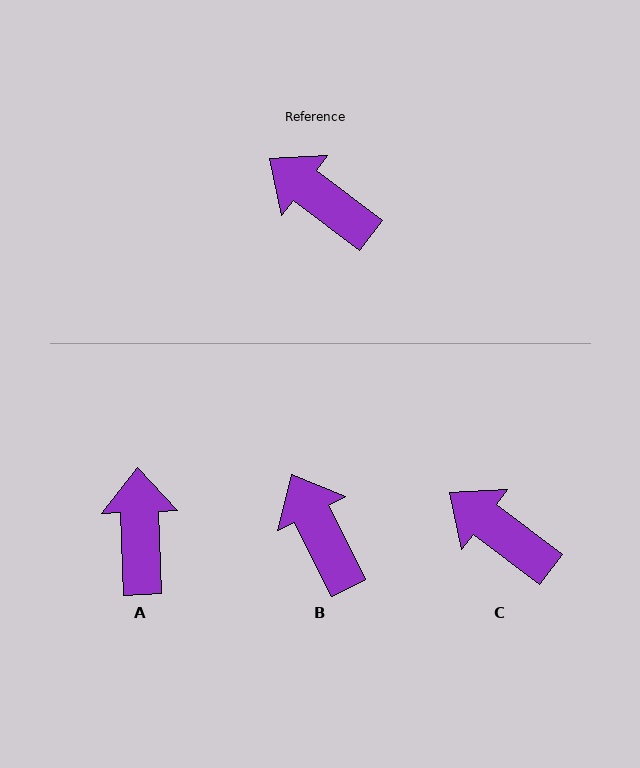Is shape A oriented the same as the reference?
No, it is off by about 51 degrees.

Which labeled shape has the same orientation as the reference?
C.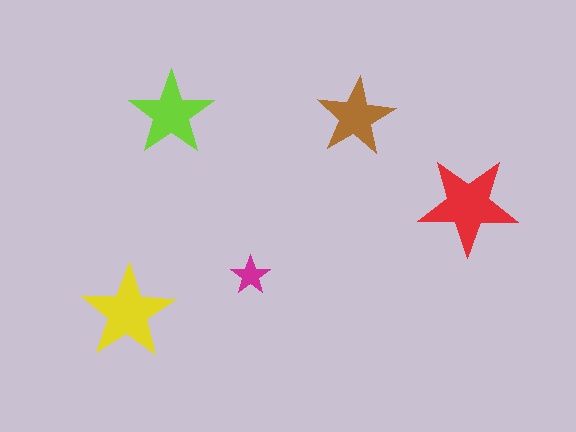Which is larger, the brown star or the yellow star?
The yellow one.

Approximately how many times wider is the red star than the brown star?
About 1.5 times wider.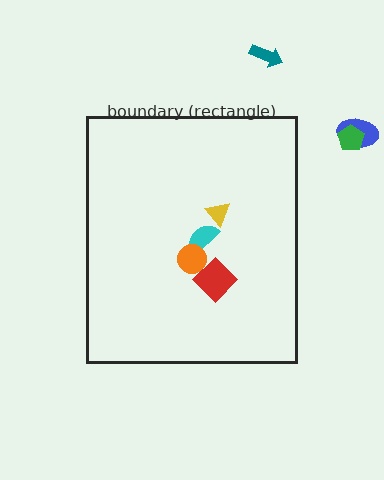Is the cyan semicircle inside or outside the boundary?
Inside.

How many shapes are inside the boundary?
4 inside, 3 outside.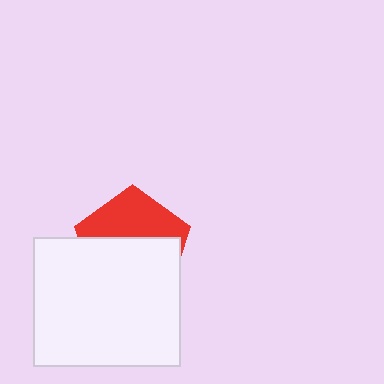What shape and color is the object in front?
The object in front is a white rectangle.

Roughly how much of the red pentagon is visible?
A small part of it is visible (roughly 42%).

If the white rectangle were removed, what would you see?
You would see the complete red pentagon.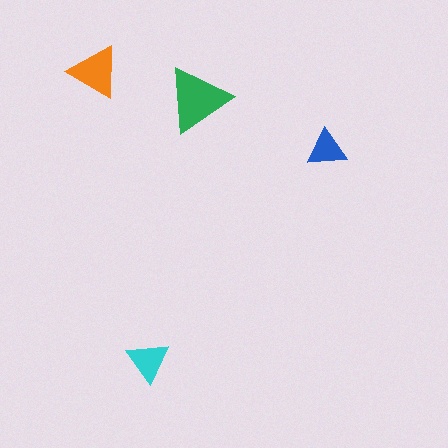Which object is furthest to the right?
The blue triangle is rightmost.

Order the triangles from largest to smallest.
the green one, the orange one, the cyan one, the blue one.